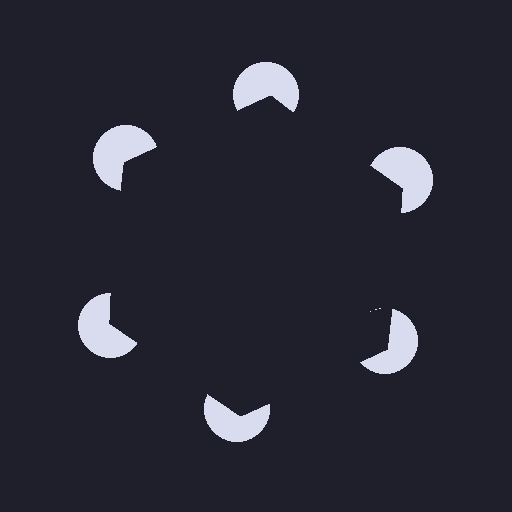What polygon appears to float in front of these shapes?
An illusory hexagon — its edges are inferred from the aligned wedge cuts in the pac-man discs, not physically drawn.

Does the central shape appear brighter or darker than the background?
It typically appears slightly darker than the background, even though no actual brightness change is drawn.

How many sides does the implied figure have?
6 sides.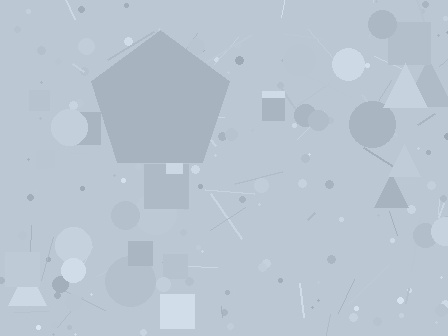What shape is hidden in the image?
A pentagon is hidden in the image.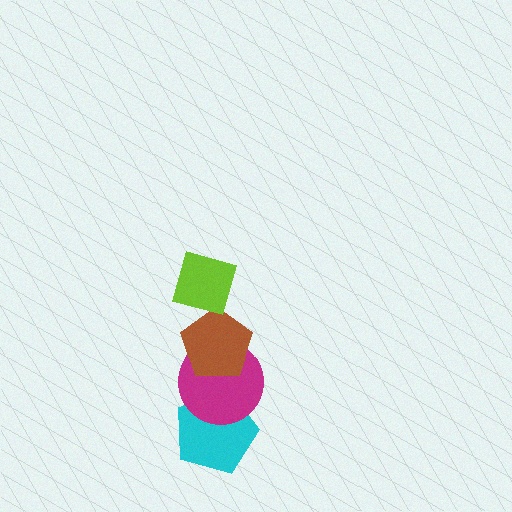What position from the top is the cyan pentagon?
The cyan pentagon is 4th from the top.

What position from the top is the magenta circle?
The magenta circle is 3rd from the top.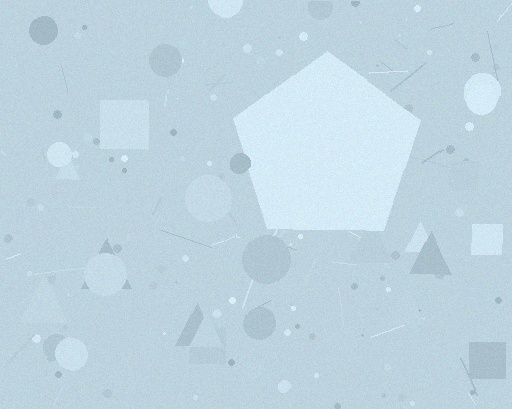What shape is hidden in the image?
A pentagon is hidden in the image.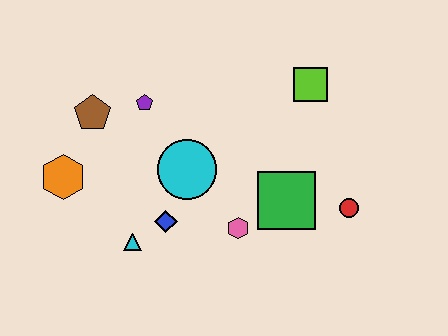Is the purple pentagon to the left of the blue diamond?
Yes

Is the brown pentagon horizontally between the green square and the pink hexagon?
No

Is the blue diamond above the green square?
No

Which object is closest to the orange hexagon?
The brown pentagon is closest to the orange hexagon.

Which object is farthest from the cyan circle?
The red circle is farthest from the cyan circle.